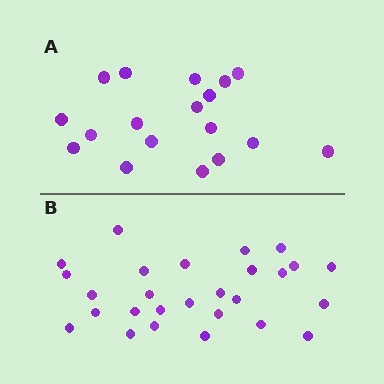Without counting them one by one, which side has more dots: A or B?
Region B (the bottom region) has more dots.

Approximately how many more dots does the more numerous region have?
Region B has roughly 8 or so more dots than region A.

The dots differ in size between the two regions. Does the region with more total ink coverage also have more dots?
No. Region A has more total ink coverage because its dots are larger, but region B actually contains more individual dots. Total area can be misleading — the number of items is what matters here.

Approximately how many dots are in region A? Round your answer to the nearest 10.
About 20 dots. (The exact count is 18, which rounds to 20.)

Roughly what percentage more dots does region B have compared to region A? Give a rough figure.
About 50% more.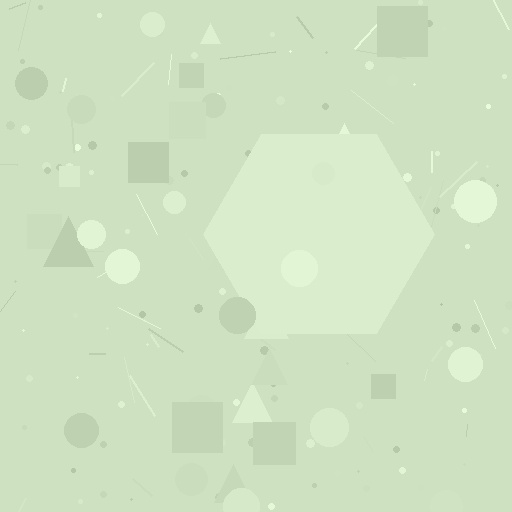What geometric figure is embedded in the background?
A hexagon is embedded in the background.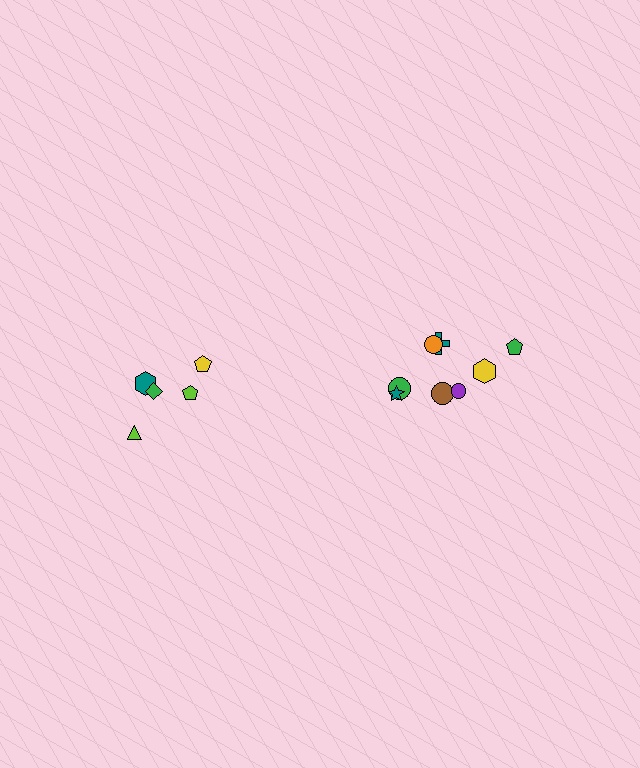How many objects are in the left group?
There are 5 objects.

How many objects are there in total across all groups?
There are 13 objects.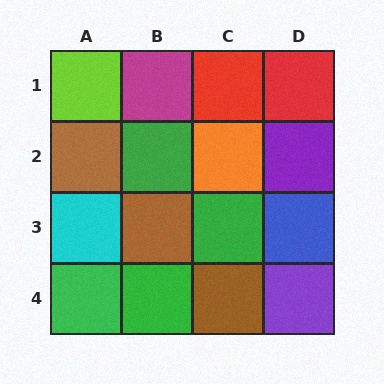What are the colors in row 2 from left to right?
Brown, green, orange, purple.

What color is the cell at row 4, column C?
Brown.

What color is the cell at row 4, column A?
Green.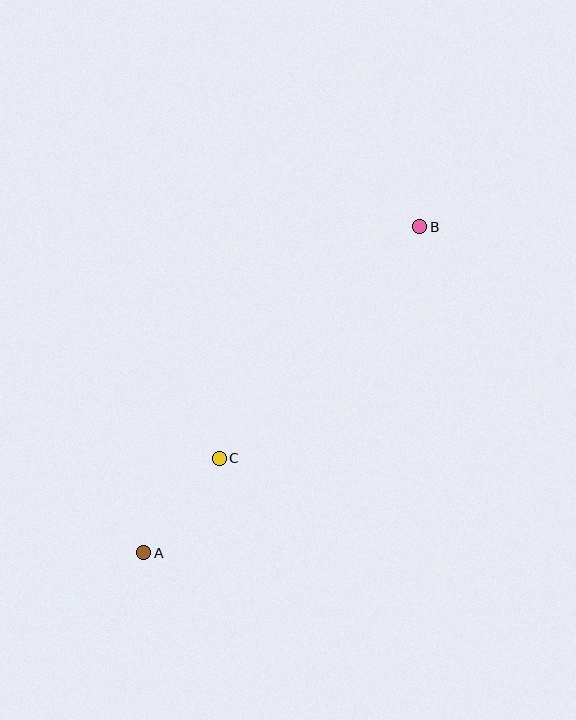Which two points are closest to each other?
Points A and C are closest to each other.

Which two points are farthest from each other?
Points A and B are farthest from each other.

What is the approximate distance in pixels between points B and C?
The distance between B and C is approximately 306 pixels.